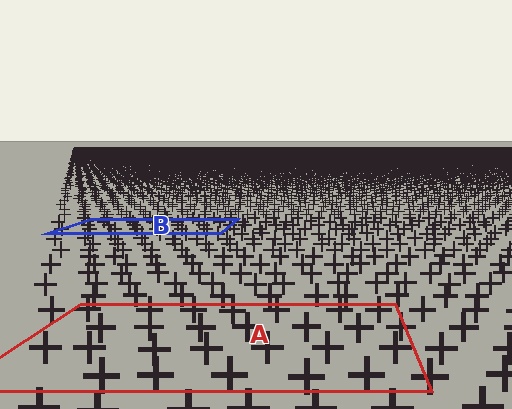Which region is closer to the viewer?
Region A is closer. The texture elements there are larger and more spread out.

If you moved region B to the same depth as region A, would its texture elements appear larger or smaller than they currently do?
They would appear larger. At a closer depth, the same texture elements are projected at a bigger on-screen size.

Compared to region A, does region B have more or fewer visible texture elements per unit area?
Region B has more texture elements per unit area — they are packed more densely because it is farther away.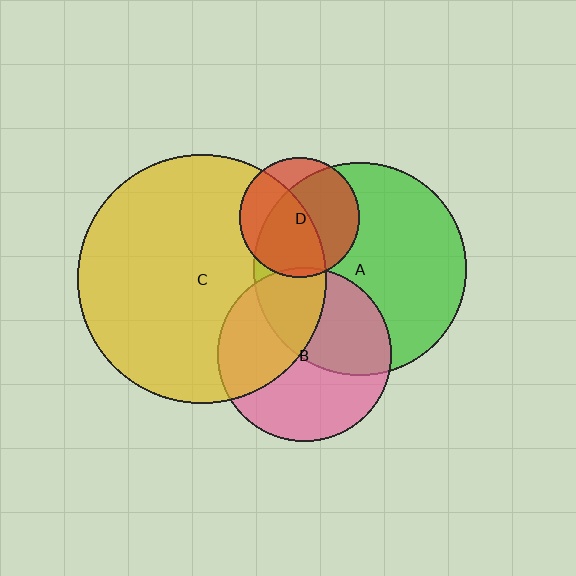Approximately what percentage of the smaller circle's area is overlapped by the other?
Approximately 25%.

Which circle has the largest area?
Circle C (yellow).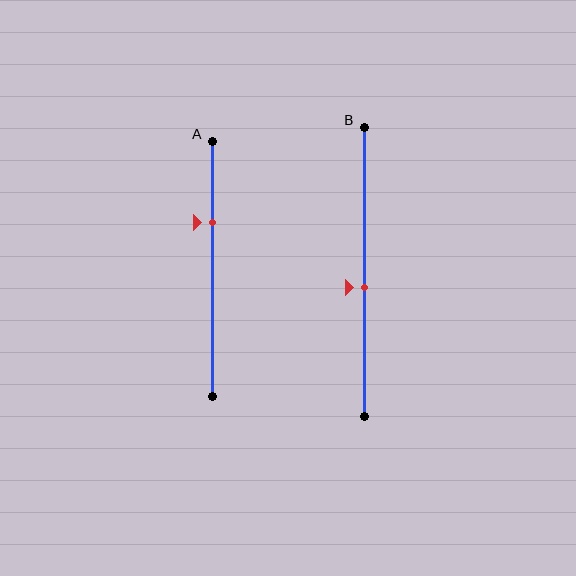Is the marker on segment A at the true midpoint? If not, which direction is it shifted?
No, the marker on segment A is shifted upward by about 18% of the segment length.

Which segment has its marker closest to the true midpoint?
Segment B has its marker closest to the true midpoint.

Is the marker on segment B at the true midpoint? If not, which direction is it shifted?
No, the marker on segment B is shifted downward by about 5% of the segment length.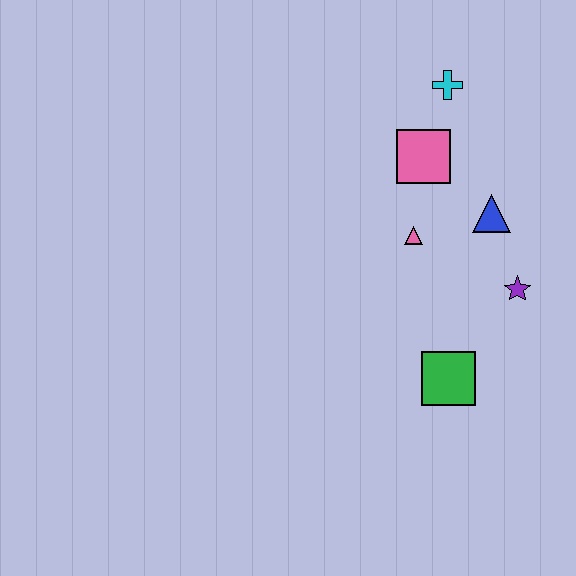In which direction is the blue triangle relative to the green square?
The blue triangle is above the green square.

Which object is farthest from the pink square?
The green square is farthest from the pink square.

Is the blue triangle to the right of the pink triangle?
Yes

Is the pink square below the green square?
No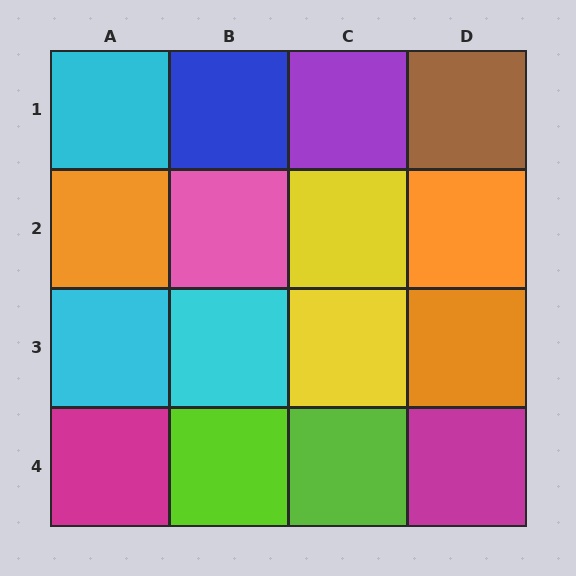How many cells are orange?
3 cells are orange.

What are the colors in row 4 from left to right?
Magenta, lime, lime, magenta.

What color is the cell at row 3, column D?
Orange.